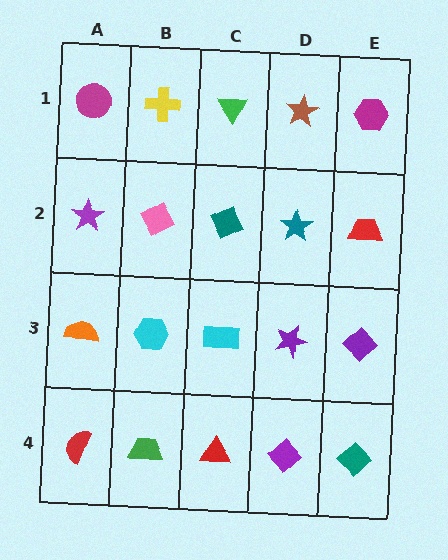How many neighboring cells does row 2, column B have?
4.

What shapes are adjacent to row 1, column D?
A teal star (row 2, column D), a green triangle (row 1, column C), a magenta hexagon (row 1, column E).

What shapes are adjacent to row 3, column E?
A red trapezoid (row 2, column E), a teal diamond (row 4, column E), a purple star (row 3, column D).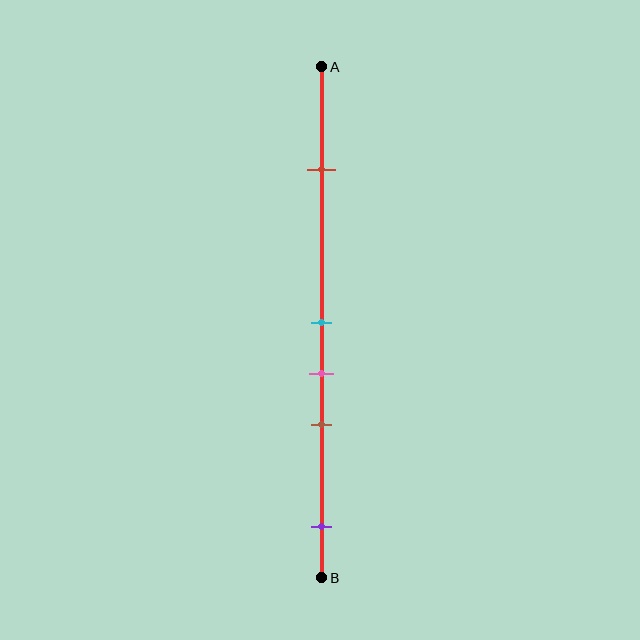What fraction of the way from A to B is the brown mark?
The brown mark is approximately 70% (0.7) of the way from A to B.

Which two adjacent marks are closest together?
The cyan and pink marks are the closest adjacent pair.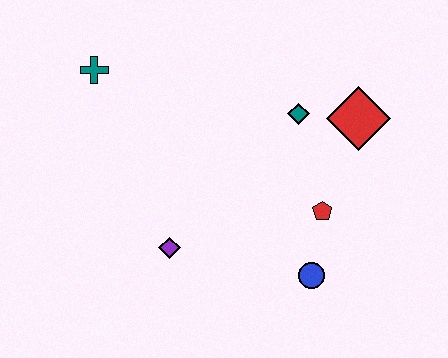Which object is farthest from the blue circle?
The teal cross is farthest from the blue circle.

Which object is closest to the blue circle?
The red pentagon is closest to the blue circle.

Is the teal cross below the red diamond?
No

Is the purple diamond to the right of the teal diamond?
No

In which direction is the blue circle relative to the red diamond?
The blue circle is below the red diamond.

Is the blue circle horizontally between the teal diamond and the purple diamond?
No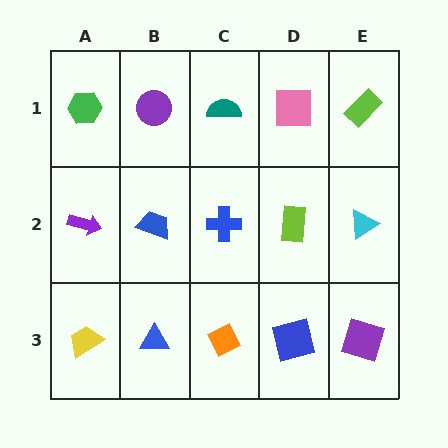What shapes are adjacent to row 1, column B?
A blue trapezoid (row 2, column B), a green hexagon (row 1, column A), a teal semicircle (row 1, column C).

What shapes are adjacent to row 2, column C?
A teal semicircle (row 1, column C), an orange diamond (row 3, column C), a blue trapezoid (row 2, column B), a lime rectangle (row 2, column D).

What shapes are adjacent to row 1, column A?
A purple arrow (row 2, column A), a purple circle (row 1, column B).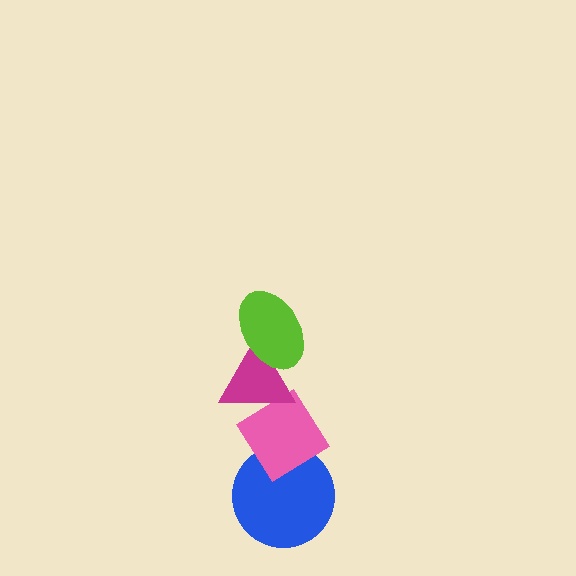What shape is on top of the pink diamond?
The magenta triangle is on top of the pink diamond.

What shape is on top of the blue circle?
The pink diamond is on top of the blue circle.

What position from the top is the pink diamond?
The pink diamond is 3rd from the top.